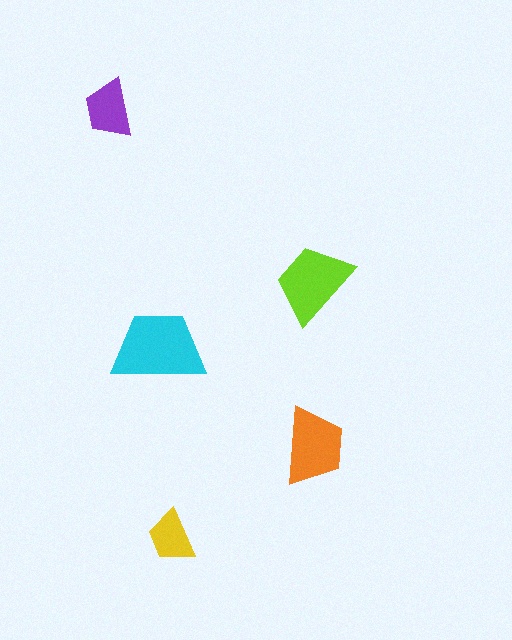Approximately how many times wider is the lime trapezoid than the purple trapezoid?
About 1.5 times wider.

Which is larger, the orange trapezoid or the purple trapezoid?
The orange one.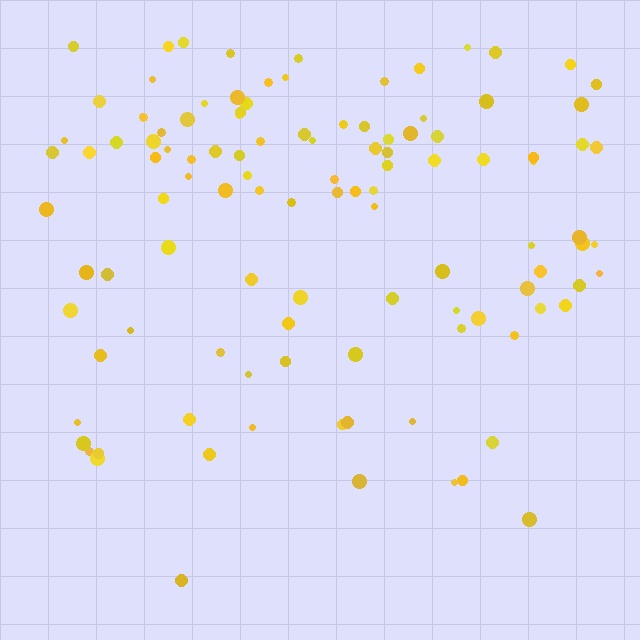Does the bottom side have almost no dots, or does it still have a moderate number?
Still a moderate number, just noticeably fewer than the top.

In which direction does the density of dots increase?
From bottom to top, with the top side densest.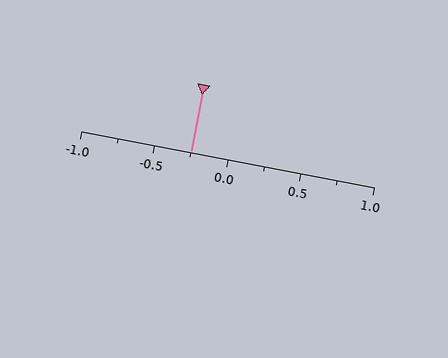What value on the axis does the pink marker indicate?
The marker indicates approximately -0.25.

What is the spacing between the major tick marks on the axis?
The major ticks are spaced 0.5 apart.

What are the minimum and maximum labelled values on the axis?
The axis runs from -1.0 to 1.0.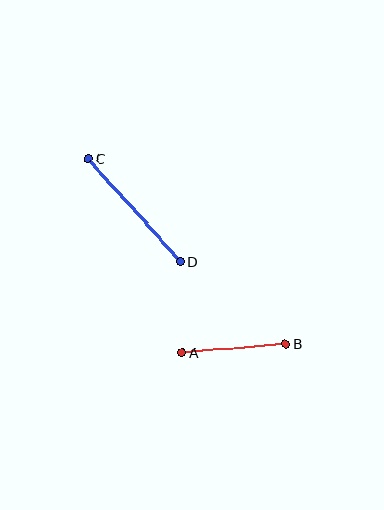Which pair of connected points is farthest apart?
Points C and D are farthest apart.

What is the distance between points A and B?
The distance is approximately 103 pixels.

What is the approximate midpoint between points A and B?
The midpoint is at approximately (234, 348) pixels.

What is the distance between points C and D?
The distance is approximately 138 pixels.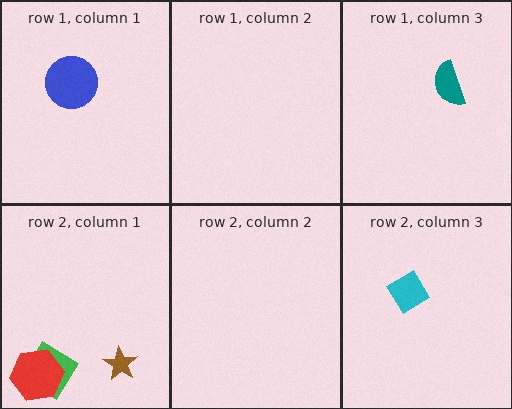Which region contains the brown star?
The row 2, column 1 region.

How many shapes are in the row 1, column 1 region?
1.